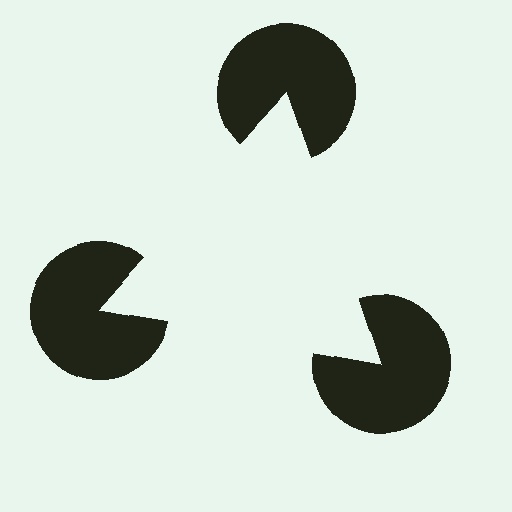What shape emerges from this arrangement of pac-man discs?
An illusory triangle — its edges are inferred from the aligned wedge cuts in the pac-man discs, not physically drawn.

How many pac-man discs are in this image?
There are 3 — one at each vertex of the illusory triangle.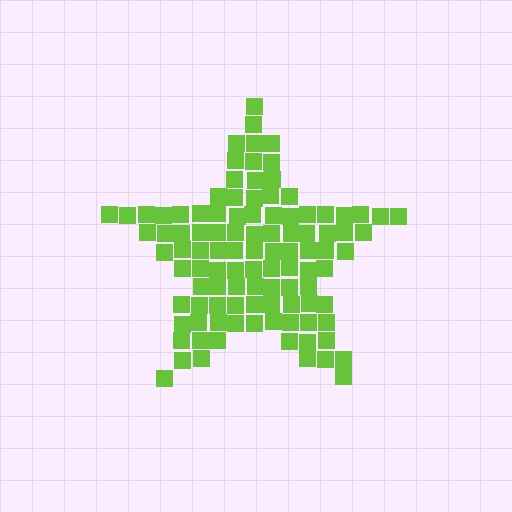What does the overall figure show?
The overall figure shows a star.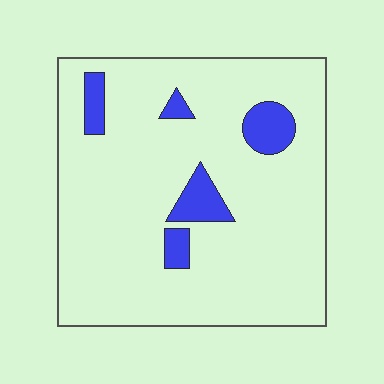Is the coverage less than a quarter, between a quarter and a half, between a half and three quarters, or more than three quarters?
Less than a quarter.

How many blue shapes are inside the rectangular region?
5.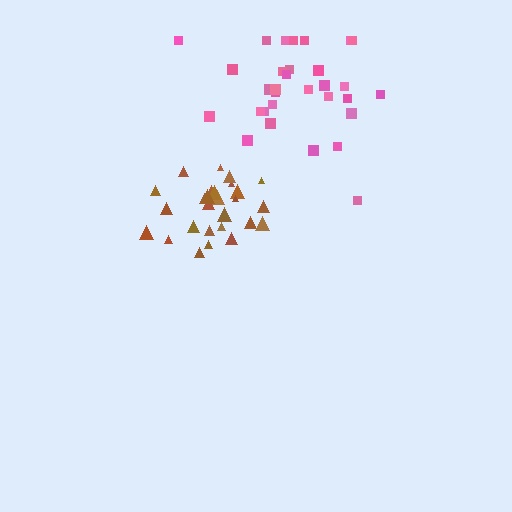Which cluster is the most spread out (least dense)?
Pink.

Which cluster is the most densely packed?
Brown.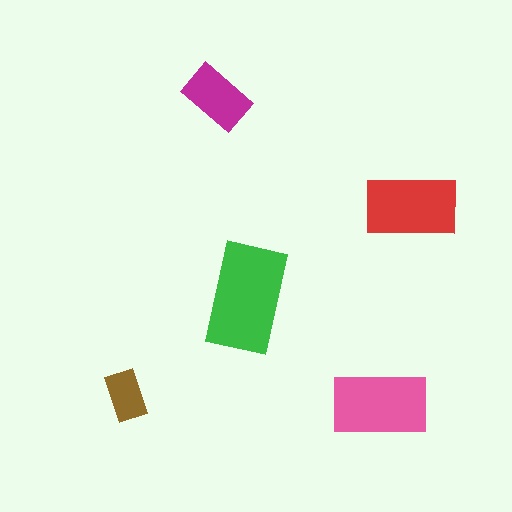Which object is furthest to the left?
The brown rectangle is leftmost.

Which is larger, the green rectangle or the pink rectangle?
The green one.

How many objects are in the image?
There are 5 objects in the image.